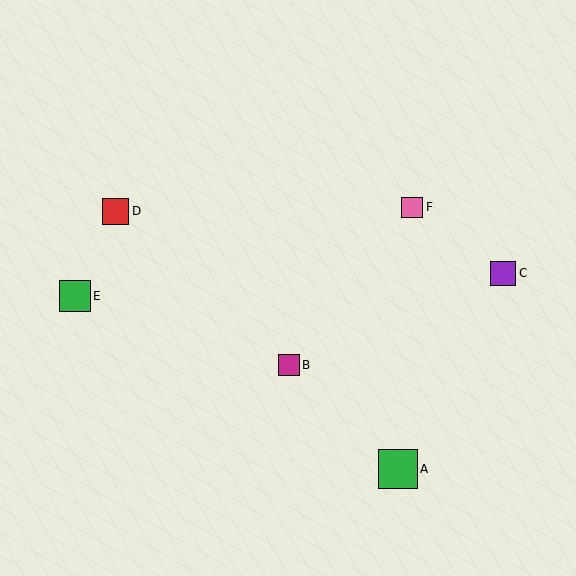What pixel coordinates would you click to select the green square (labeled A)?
Click at (398, 469) to select the green square A.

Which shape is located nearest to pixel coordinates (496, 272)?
The purple square (labeled C) at (503, 273) is nearest to that location.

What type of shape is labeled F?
Shape F is a pink square.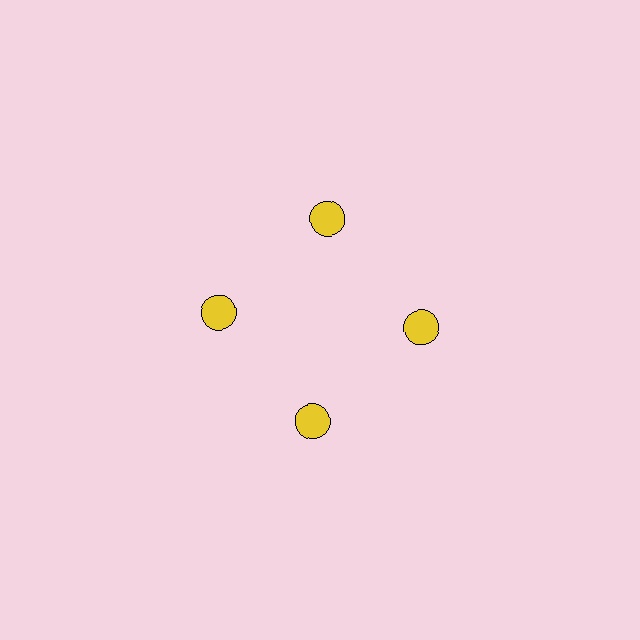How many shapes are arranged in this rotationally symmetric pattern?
There are 4 shapes, arranged in 4 groups of 1.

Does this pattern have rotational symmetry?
Yes, this pattern has 4-fold rotational symmetry. It looks the same after rotating 90 degrees around the center.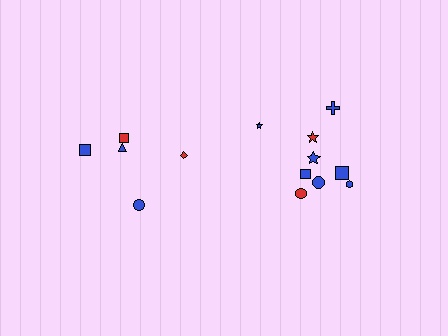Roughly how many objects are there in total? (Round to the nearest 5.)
Roughly 15 objects in total.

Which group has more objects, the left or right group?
The right group.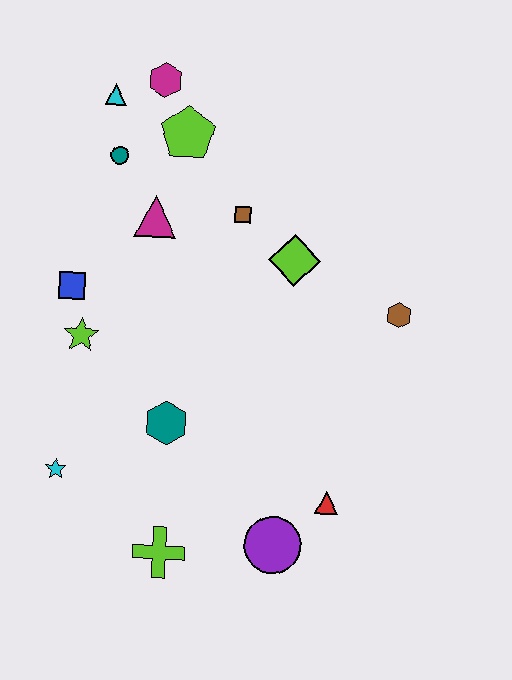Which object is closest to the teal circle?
The cyan triangle is closest to the teal circle.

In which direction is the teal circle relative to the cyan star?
The teal circle is above the cyan star.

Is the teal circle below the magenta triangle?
No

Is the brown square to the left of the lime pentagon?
No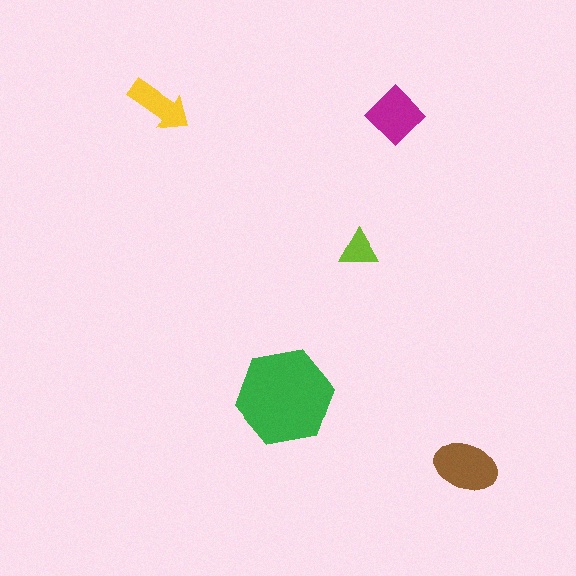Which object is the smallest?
The lime triangle.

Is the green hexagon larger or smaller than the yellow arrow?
Larger.